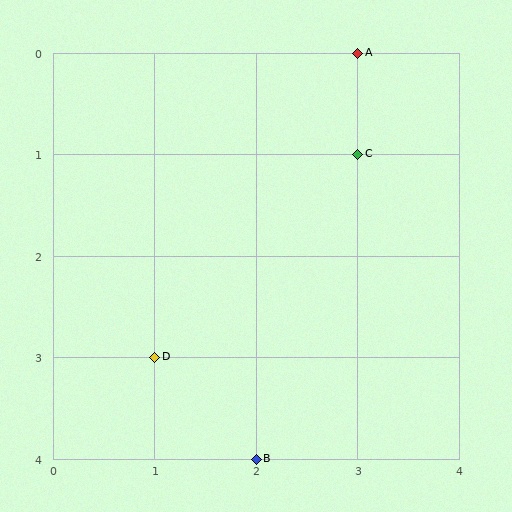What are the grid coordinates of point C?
Point C is at grid coordinates (3, 1).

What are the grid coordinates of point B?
Point B is at grid coordinates (2, 4).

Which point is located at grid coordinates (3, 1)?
Point C is at (3, 1).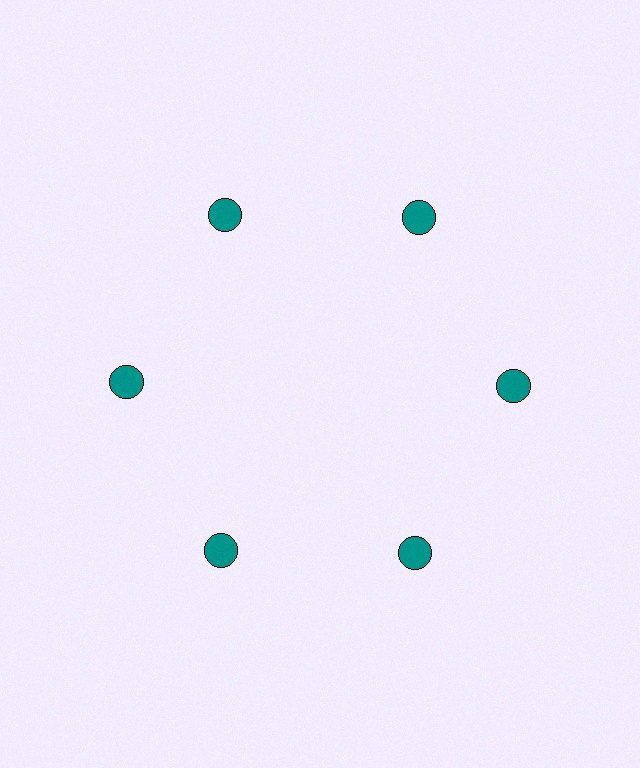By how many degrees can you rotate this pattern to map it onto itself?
The pattern maps onto itself every 60 degrees of rotation.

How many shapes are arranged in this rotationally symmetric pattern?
There are 6 shapes, arranged in 6 groups of 1.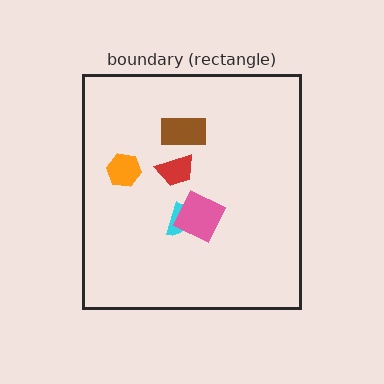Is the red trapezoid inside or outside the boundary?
Inside.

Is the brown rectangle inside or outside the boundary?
Inside.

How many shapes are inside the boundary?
5 inside, 0 outside.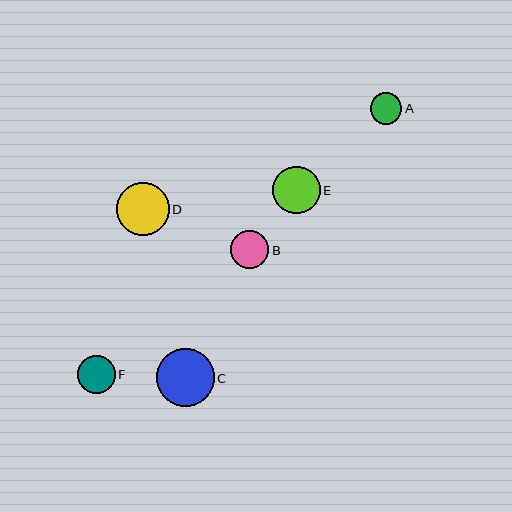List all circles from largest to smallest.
From largest to smallest: C, D, E, F, B, A.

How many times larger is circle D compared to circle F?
Circle D is approximately 1.4 times the size of circle F.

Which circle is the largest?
Circle C is the largest with a size of approximately 58 pixels.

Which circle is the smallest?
Circle A is the smallest with a size of approximately 31 pixels.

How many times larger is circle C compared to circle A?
Circle C is approximately 1.9 times the size of circle A.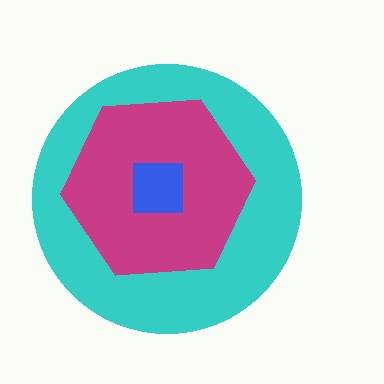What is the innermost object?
The blue square.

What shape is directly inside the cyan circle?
The magenta hexagon.